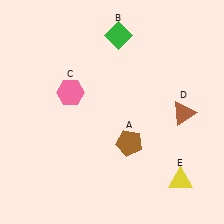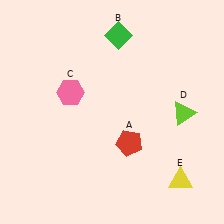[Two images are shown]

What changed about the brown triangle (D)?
In Image 1, D is brown. In Image 2, it changed to lime.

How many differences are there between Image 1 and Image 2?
There are 2 differences between the two images.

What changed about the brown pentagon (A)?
In Image 1, A is brown. In Image 2, it changed to red.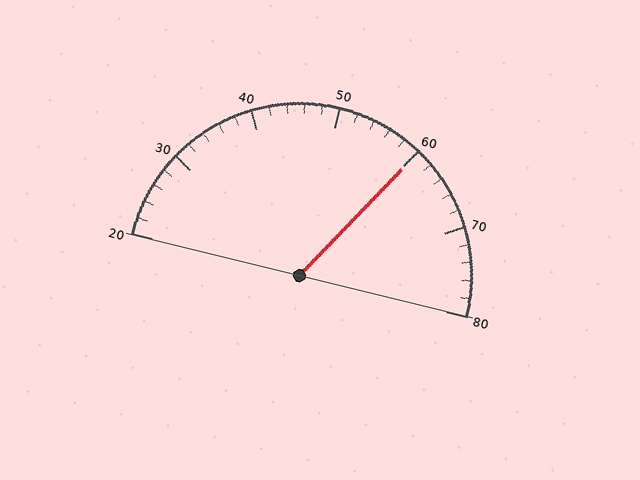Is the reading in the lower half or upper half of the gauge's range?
The reading is in the upper half of the range (20 to 80).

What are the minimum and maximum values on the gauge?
The gauge ranges from 20 to 80.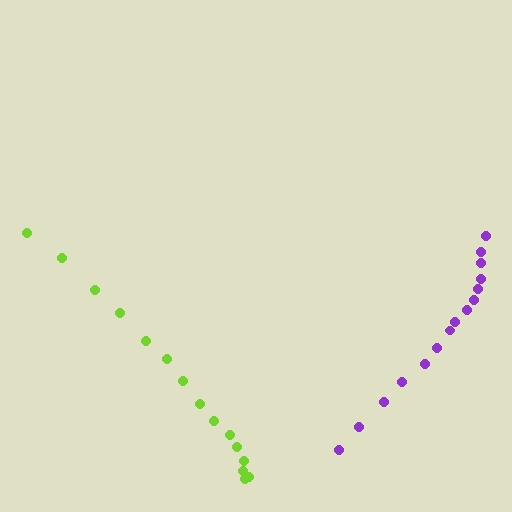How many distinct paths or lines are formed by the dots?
There are 2 distinct paths.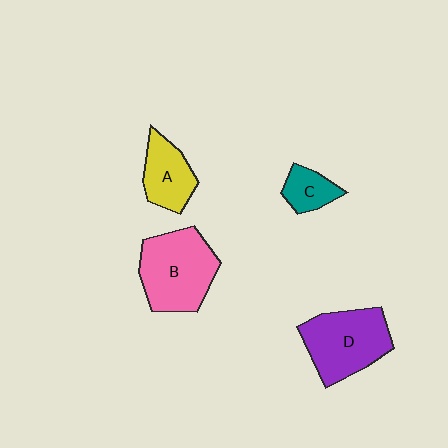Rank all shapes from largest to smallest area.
From largest to smallest: B (pink), D (purple), A (yellow), C (teal).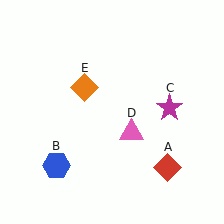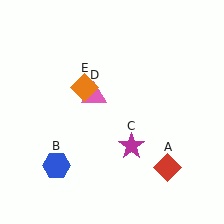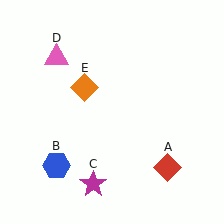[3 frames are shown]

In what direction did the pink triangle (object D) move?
The pink triangle (object D) moved up and to the left.